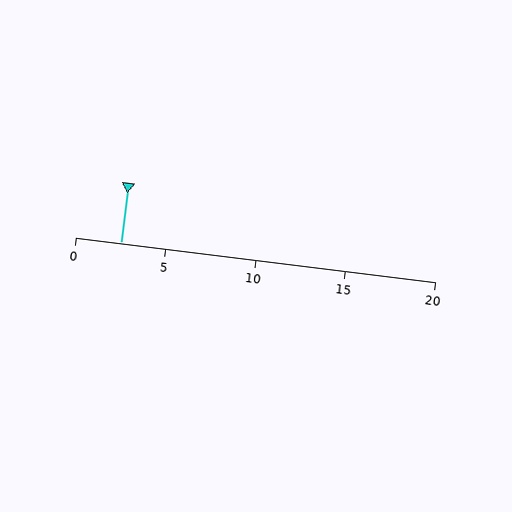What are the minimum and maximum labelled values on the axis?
The axis runs from 0 to 20.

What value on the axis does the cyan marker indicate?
The marker indicates approximately 2.5.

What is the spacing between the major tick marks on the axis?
The major ticks are spaced 5 apart.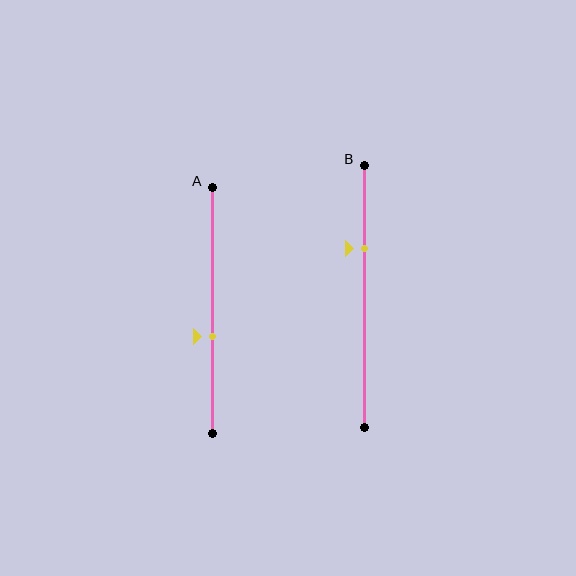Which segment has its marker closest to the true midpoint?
Segment A has its marker closest to the true midpoint.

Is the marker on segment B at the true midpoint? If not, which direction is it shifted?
No, the marker on segment B is shifted upward by about 18% of the segment length.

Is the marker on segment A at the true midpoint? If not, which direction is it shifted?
No, the marker on segment A is shifted downward by about 10% of the segment length.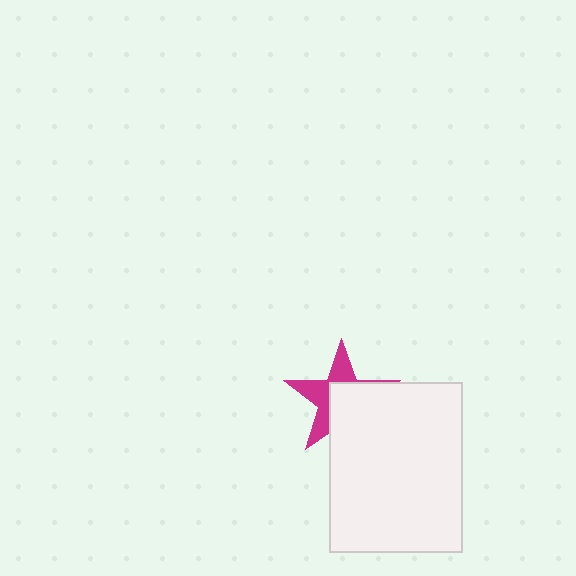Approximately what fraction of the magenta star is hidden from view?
Roughly 53% of the magenta star is hidden behind the white rectangle.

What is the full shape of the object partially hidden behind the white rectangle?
The partially hidden object is a magenta star.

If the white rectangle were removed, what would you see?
You would see the complete magenta star.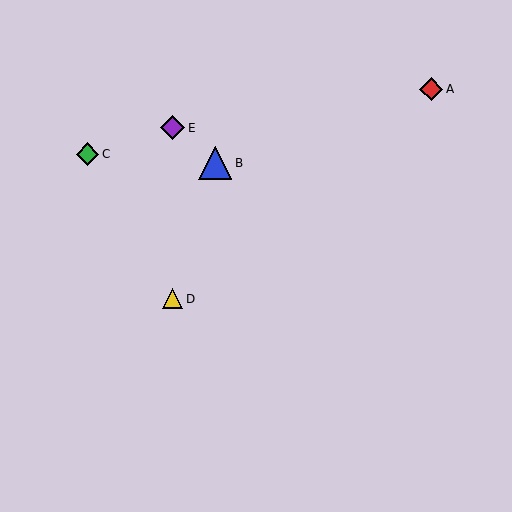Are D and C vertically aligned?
No, D is at x≈172 and C is at x≈87.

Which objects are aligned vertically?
Objects D, E are aligned vertically.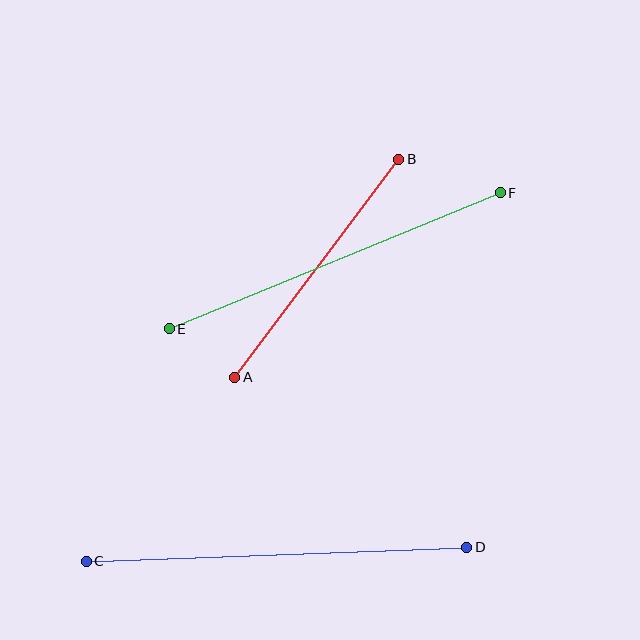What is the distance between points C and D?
The distance is approximately 381 pixels.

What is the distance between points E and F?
The distance is approximately 358 pixels.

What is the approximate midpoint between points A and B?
The midpoint is at approximately (317, 268) pixels.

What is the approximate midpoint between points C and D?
The midpoint is at approximately (277, 554) pixels.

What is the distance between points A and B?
The distance is approximately 272 pixels.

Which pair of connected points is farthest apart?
Points C and D are farthest apart.